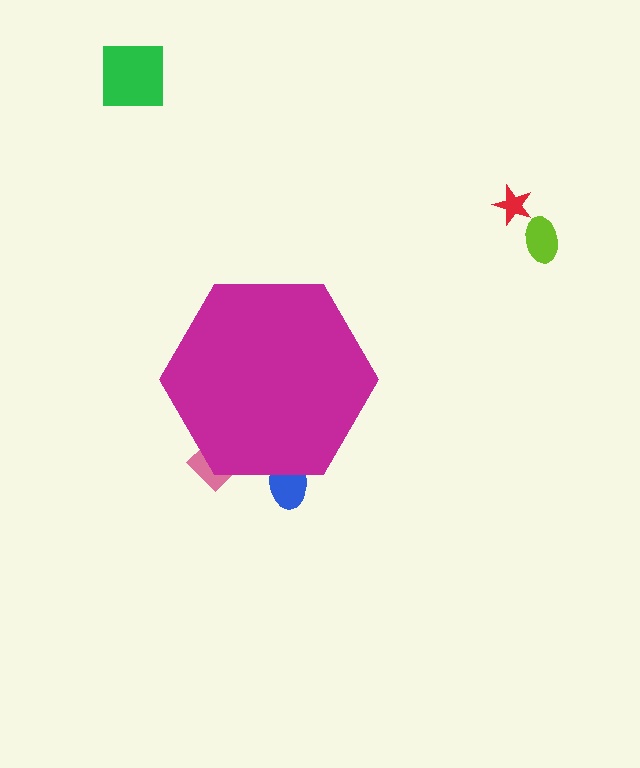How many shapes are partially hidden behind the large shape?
2 shapes are partially hidden.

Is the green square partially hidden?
No, the green square is fully visible.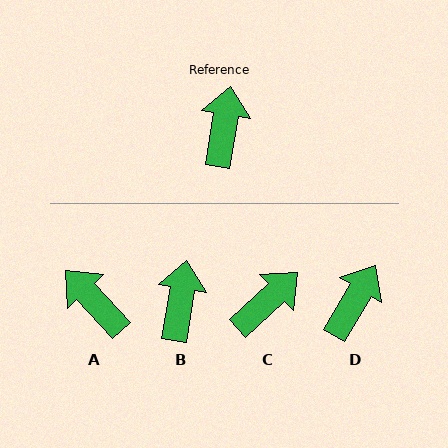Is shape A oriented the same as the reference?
No, it is off by about 52 degrees.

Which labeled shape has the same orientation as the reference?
B.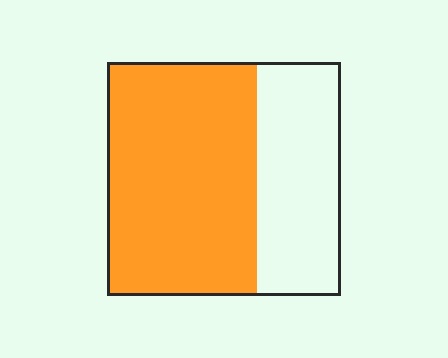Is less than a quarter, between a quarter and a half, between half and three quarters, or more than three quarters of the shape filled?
Between half and three quarters.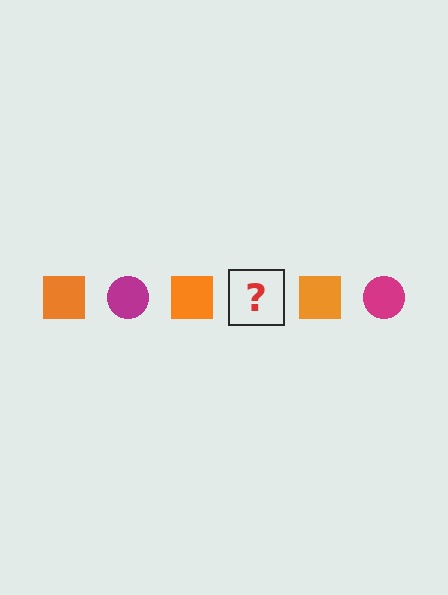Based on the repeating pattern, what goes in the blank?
The blank should be a magenta circle.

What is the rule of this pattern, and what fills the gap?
The rule is that the pattern alternates between orange square and magenta circle. The gap should be filled with a magenta circle.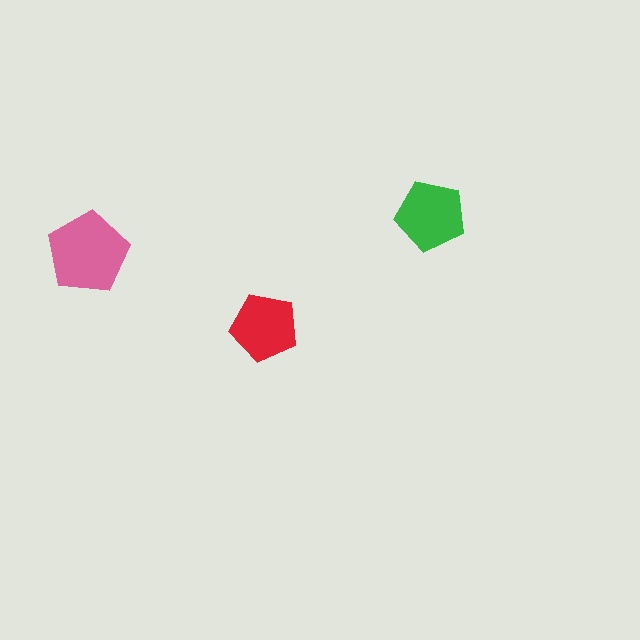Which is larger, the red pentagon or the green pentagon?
The green one.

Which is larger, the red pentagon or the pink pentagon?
The pink one.